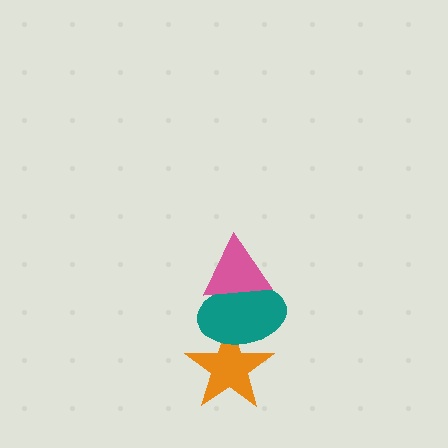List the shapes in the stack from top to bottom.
From top to bottom: the pink triangle, the teal ellipse, the orange star.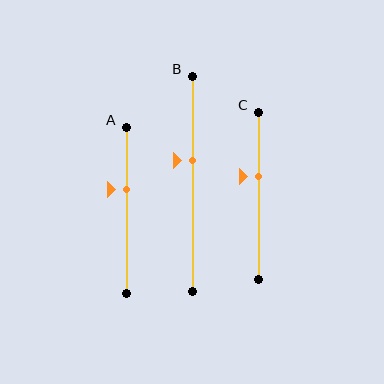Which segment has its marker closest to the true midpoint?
Segment B has its marker closest to the true midpoint.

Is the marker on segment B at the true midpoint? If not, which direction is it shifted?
No, the marker on segment B is shifted upward by about 11% of the segment length.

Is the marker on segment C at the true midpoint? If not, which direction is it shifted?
No, the marker on segment C is shifted upward by about 11% of the segment length.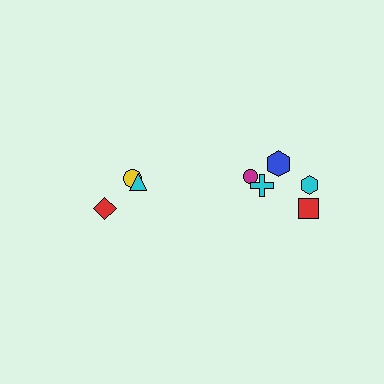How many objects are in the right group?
There are 5 objects.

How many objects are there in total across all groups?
There are 8 objects.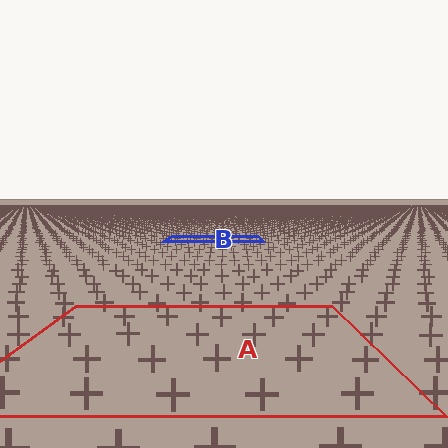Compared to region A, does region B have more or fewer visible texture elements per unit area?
Region B has more texture elements per unit area — they are packed more densely because it is farther away.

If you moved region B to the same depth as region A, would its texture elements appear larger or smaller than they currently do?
They would appear larger. At a closer depth, the same texture elements are projected at a bigger on-screen size.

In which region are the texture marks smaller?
The texture marks are smaller in region B, because it is farther away.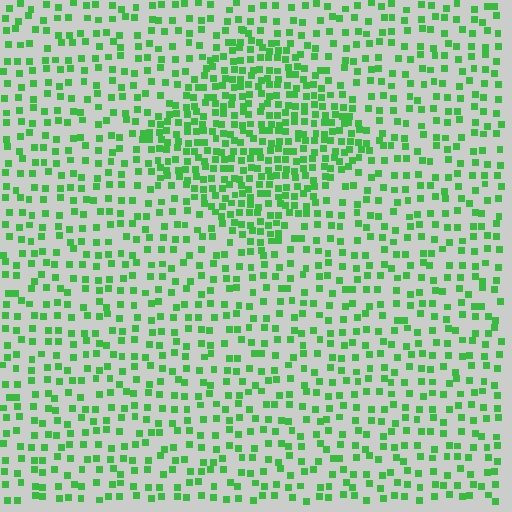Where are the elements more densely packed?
The elements are more densely packed inside the diamond boundary.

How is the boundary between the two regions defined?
The boundary is defined by a change in element density (approximately 2.0x ratio). All elements are the same color, size, and shape.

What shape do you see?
I see a diamond.